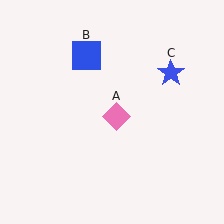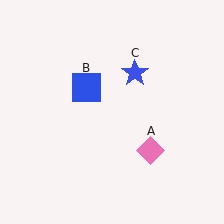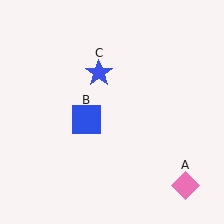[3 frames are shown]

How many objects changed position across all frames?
3 objects changed position: pink diamond (object A), blue square (object B), blue star (object C).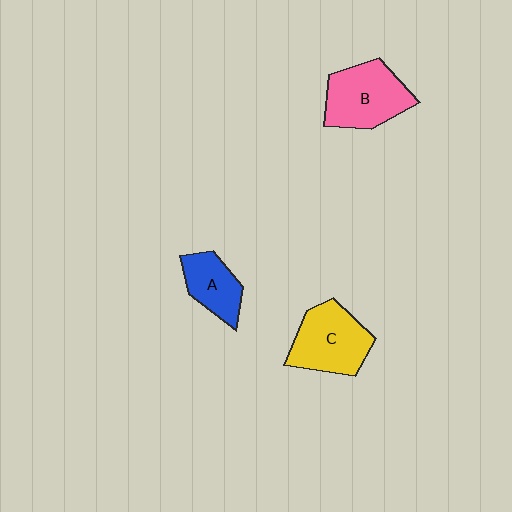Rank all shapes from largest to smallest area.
From largest to smallest: B (pink), C (yellow), A (blue).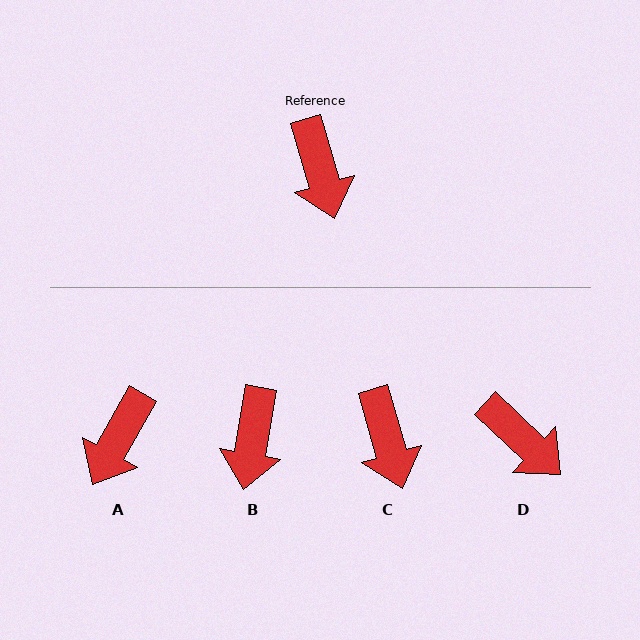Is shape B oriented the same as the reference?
No, it is off by about 26 degrees.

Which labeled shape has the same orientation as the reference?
C.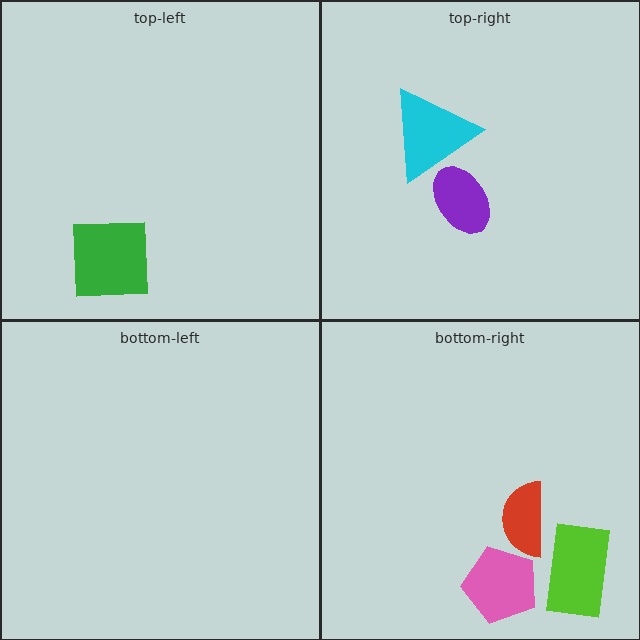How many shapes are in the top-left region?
1.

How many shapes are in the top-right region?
2.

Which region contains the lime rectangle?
The bottom-right region.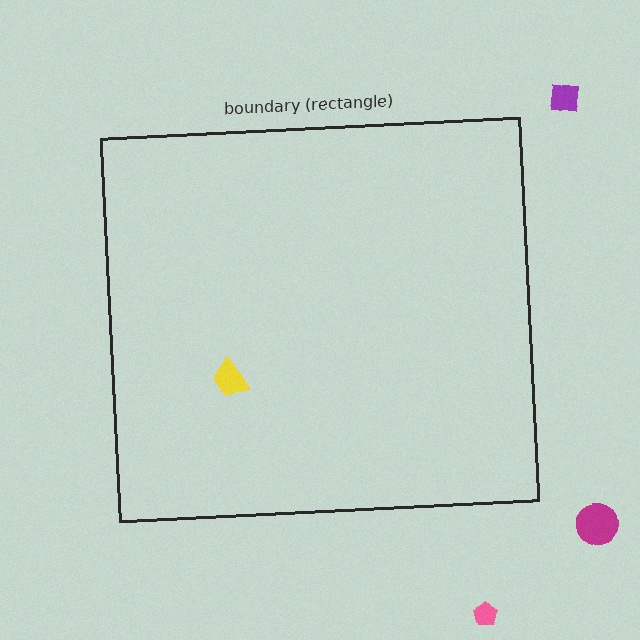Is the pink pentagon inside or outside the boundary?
Outside.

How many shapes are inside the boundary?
1 inside, 3 outside.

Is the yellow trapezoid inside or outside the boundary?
Inside.